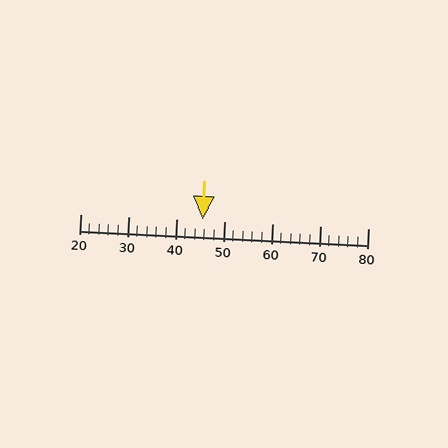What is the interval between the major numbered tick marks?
The major tick marks are spaced 10 units apart.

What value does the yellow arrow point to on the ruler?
The yellow arrow points to approximately 46.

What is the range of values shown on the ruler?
The ruler shows values from 20 to 80.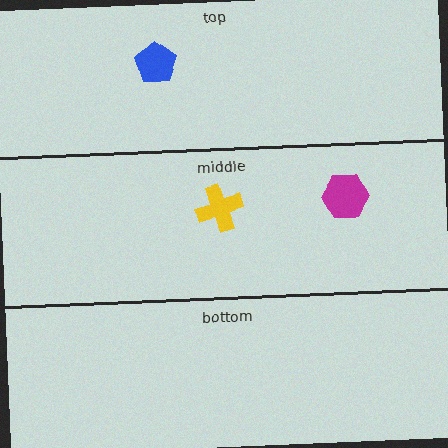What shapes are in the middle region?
The yellow cross, the magenta hexagon.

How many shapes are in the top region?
1.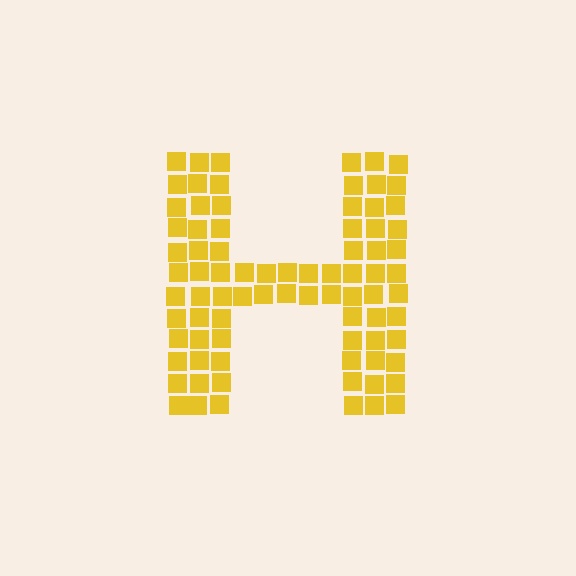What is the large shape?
The large shape is the letter H.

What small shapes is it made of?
It is made of small squares.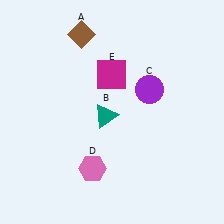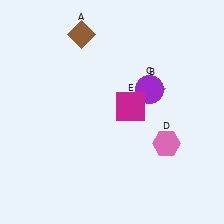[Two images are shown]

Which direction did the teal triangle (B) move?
The teal triangle (B) moved right.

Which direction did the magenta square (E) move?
The magenta square (E) moved down.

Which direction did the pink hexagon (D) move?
The pink hexagon (D) moved right.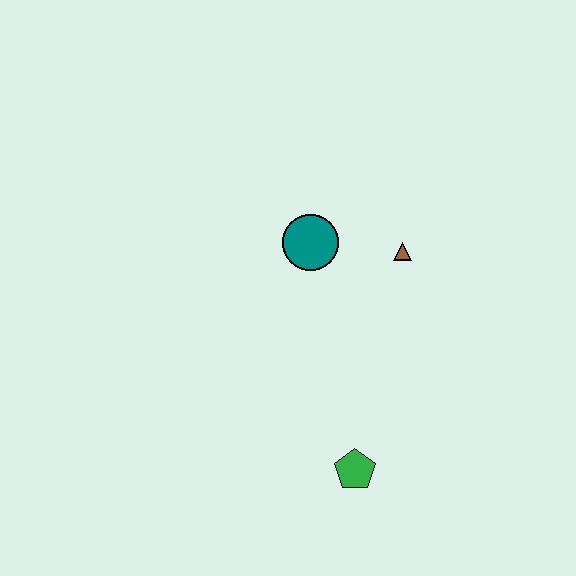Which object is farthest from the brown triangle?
The green pentagon is farthest from the brown triangle.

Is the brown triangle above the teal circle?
No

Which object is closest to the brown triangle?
The teal circle is closest to the brown triangle.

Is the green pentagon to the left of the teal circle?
No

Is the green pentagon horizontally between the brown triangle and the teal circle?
Yes